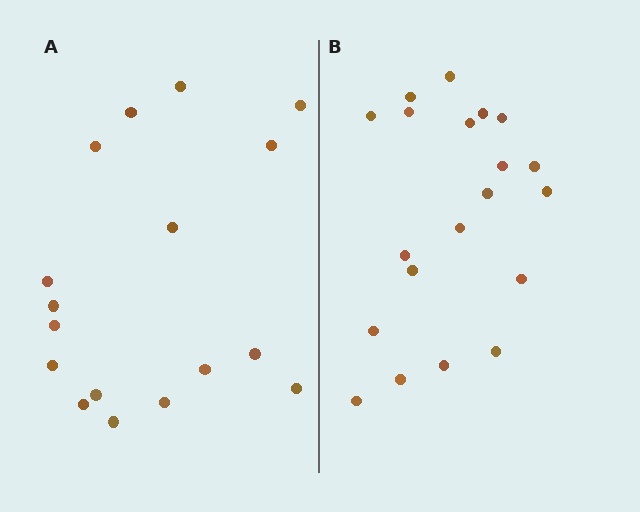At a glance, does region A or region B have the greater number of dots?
Region B (the right region) has more dots.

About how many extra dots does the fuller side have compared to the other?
Region B has just a few more — roughly 2 or 3 more dots than region A.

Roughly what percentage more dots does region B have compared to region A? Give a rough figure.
About 20% more.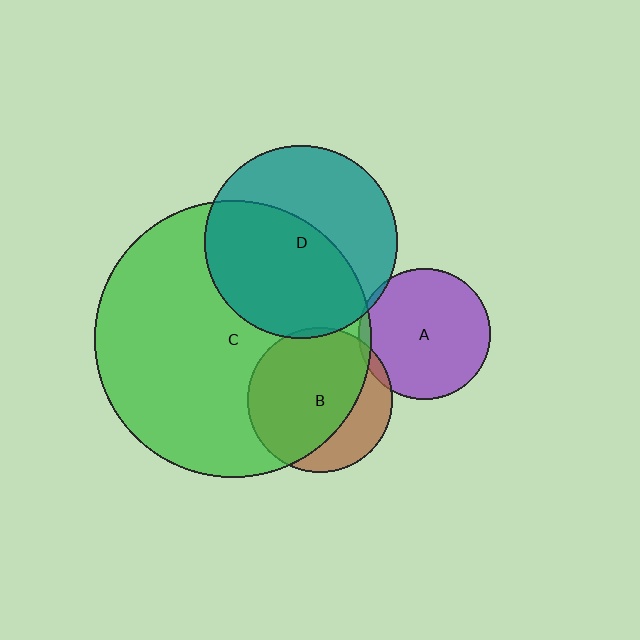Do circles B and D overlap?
Yes.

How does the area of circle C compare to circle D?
Approximately 2.1 times.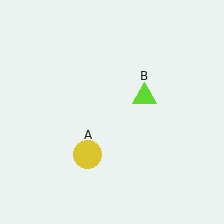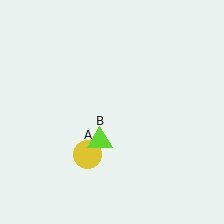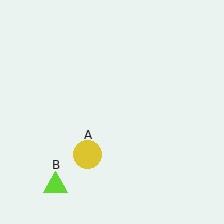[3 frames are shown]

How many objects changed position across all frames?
1 object changed position: lime triangle (object B).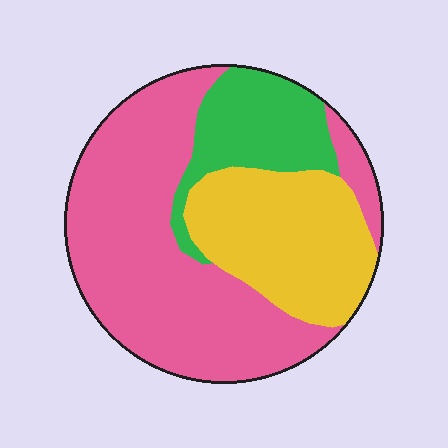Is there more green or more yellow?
Yellow.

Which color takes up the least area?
Green, at roughly 15%.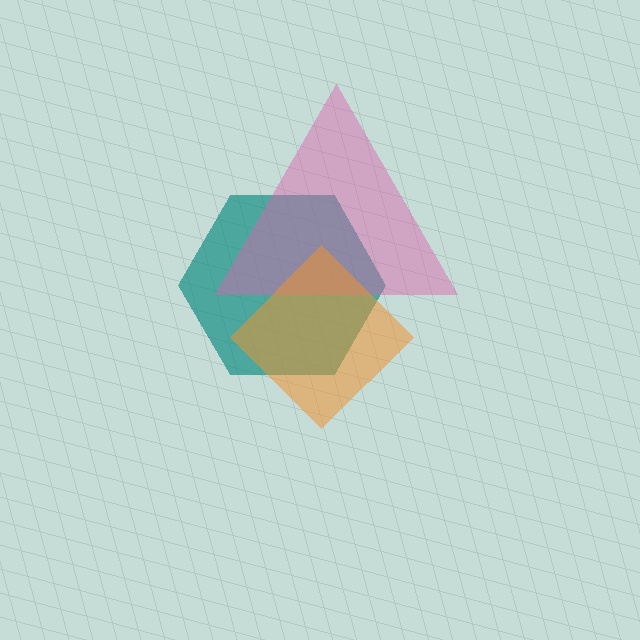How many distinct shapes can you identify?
There are 3 distinct shapes: a teal hexagon, a pink triangle, an orange diamond.